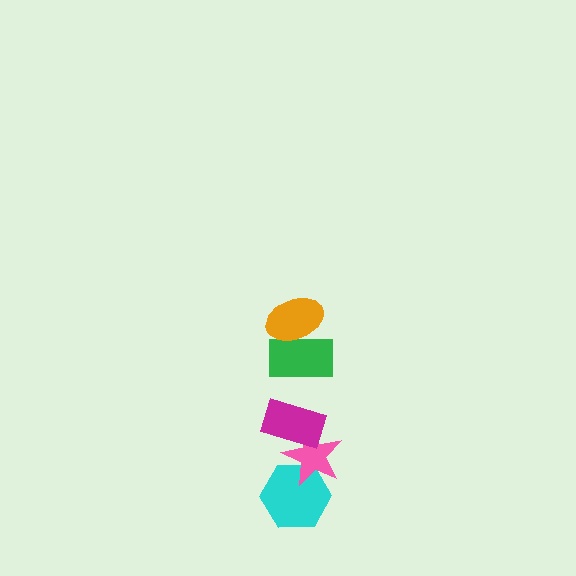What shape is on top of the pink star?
The magenta rectangle is on top of the pink star.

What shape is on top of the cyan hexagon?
The pink star is on top of the cyan hexagon.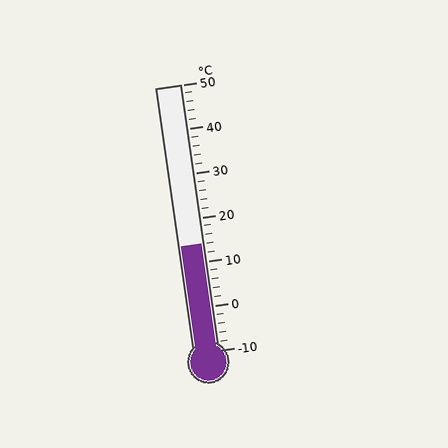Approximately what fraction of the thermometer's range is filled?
The thermometer is filled to approximately 40% of its range.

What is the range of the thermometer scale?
The thermometer scale ranges from -10°C to 50°C.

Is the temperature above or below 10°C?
The temperature is above 10°C.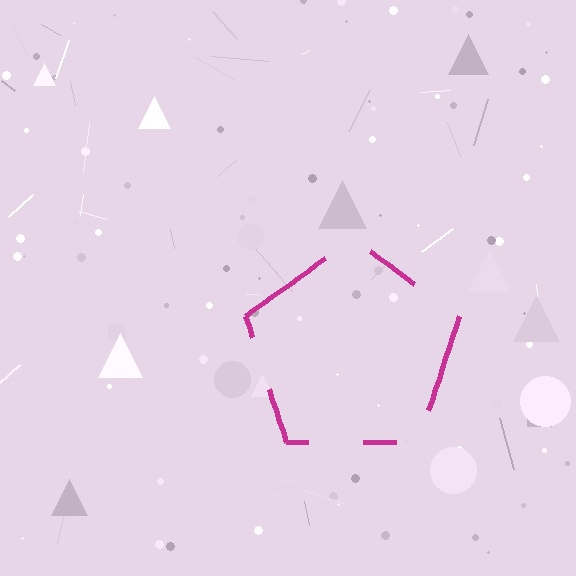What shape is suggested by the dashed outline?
The dashed outline suggests a pentagon.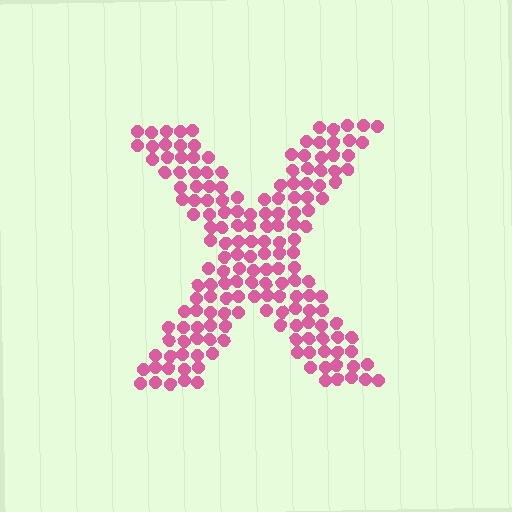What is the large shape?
The large shape is the letter X.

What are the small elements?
The small elements are circles.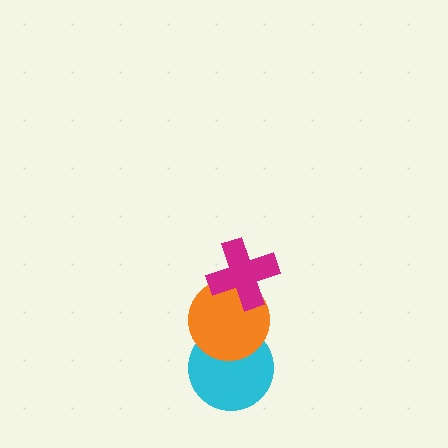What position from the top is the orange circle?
The orange circle is 2nd from the top.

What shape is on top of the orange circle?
The magenta cross is on top of the orange circle.